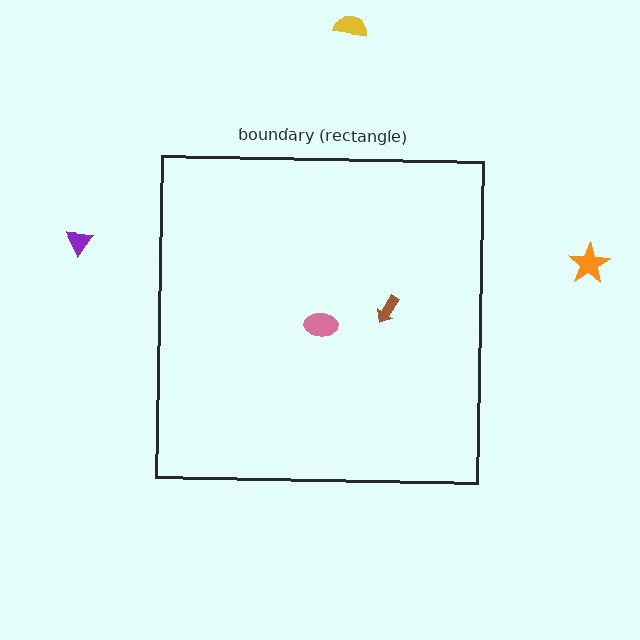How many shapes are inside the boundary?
2 inside, 3 outside.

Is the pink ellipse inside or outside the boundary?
Inside.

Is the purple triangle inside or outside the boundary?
Outside.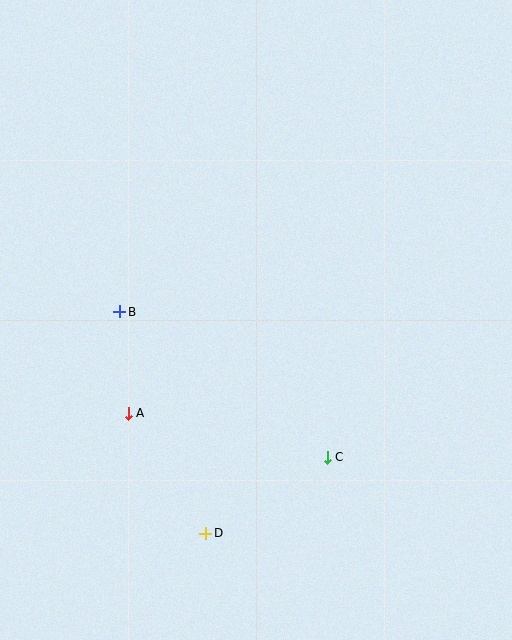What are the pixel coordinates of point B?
Point B is at (120, 312).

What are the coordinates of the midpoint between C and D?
The midpoint between C and D is at (267, 495).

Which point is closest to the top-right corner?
Point C is closest to the top-right corner.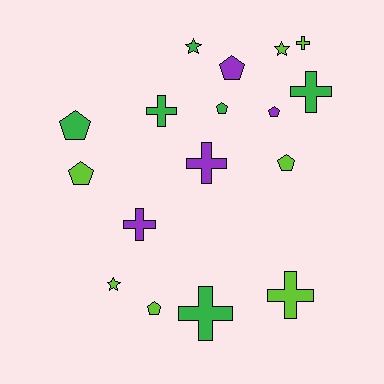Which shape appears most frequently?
Cross, with 7 objects.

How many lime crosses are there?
There are 2 lime crosses.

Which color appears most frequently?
Lime, with 7 objects.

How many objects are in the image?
There are 17 objects.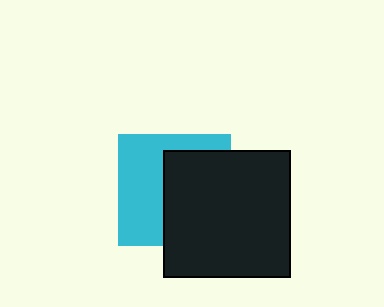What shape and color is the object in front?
The object in front is a black square.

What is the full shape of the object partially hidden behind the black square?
The partially hidden object is a cyan square.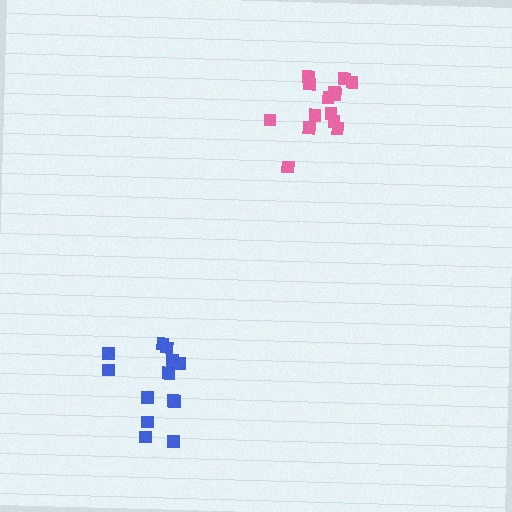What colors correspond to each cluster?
The clusters are colored: blue, pink.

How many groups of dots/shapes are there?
There are 2 groups.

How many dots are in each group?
Group 1: 13 dots, Group 2: 14 dots (27 total).